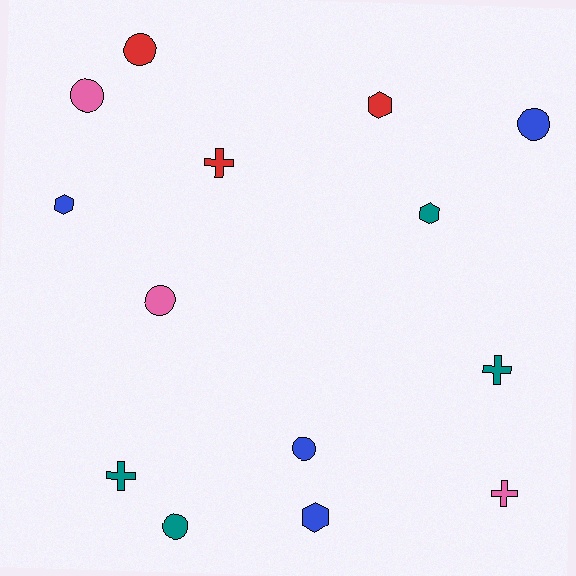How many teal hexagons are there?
There is 1 teal hexagon.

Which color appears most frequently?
Blue, with 4 objects.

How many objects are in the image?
There are 14 objects.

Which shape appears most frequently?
Circle, with 6 objects.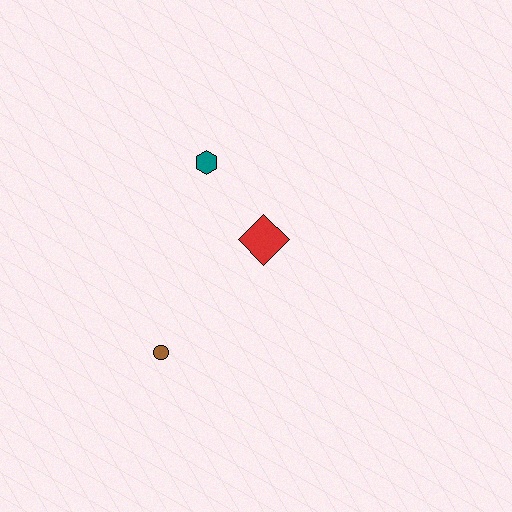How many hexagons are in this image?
There is 1 hexagon.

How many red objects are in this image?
There is 1 red object.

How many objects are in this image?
There are 3 objects.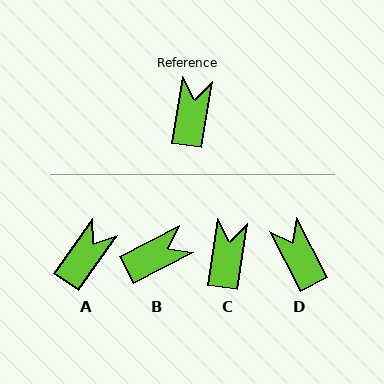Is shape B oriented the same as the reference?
No, it is off by about 53 degrees.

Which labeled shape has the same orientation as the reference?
C.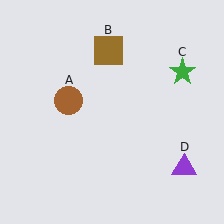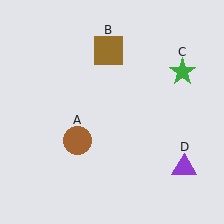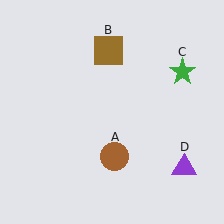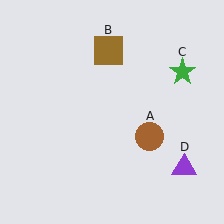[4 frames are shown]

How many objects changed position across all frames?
1 object changed position: brown circle (object A).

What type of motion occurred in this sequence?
The brown circle (object A) rotated counterclockwise around the center of the scene.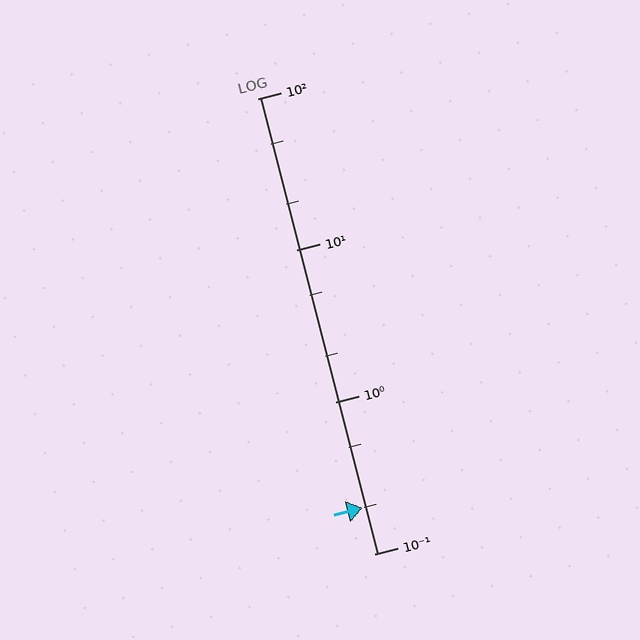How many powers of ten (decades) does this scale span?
The scale spans 3 decades, from 0.1 to 100.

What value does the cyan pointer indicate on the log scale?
The pointer indicates approximately 0.2.